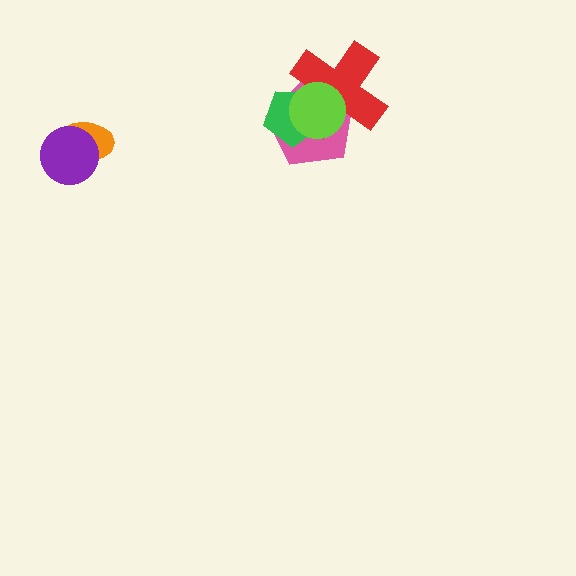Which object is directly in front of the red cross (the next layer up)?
The green pentagon is directly in front of the red cross.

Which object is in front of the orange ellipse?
The purple circle is in front of the orange ellipse.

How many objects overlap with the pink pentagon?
3 objects overlap with the pink pentagon.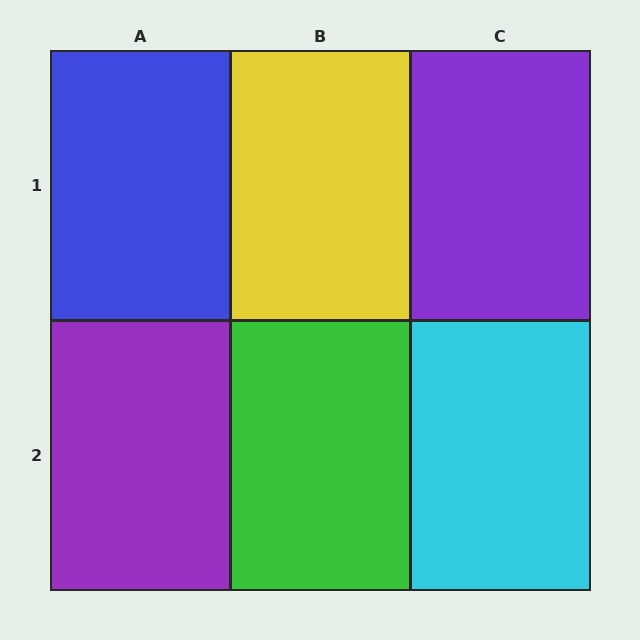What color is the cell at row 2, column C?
Cyan.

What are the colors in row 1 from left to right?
Blue, yellow, purple.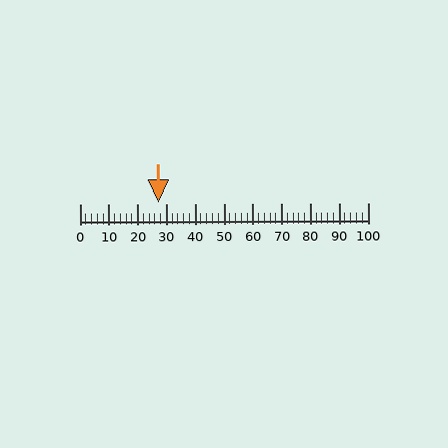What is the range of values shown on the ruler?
The ruler shows values from 0 to 100.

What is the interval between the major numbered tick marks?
The major tick marks are spaced 10 units apart.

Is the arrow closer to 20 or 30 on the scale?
The arrow is closer to 30.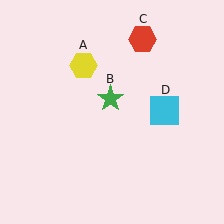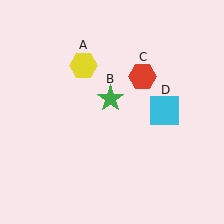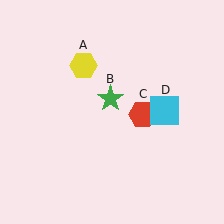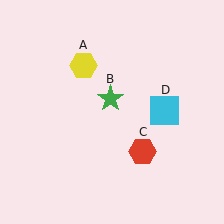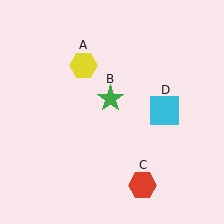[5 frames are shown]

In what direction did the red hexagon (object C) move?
The red hexagon (object C) moved down.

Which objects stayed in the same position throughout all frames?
Yellow hexagon (object A) and green star (object B) and cyan square (object D) remained stationary.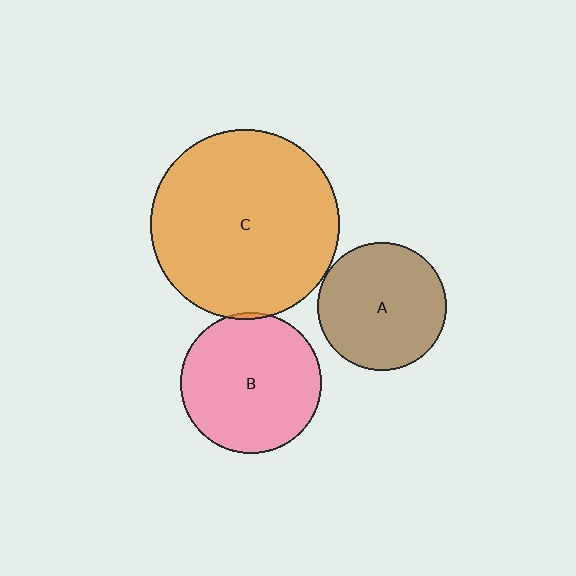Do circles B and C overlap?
Yes.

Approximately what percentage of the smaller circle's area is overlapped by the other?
Approximately 5%.